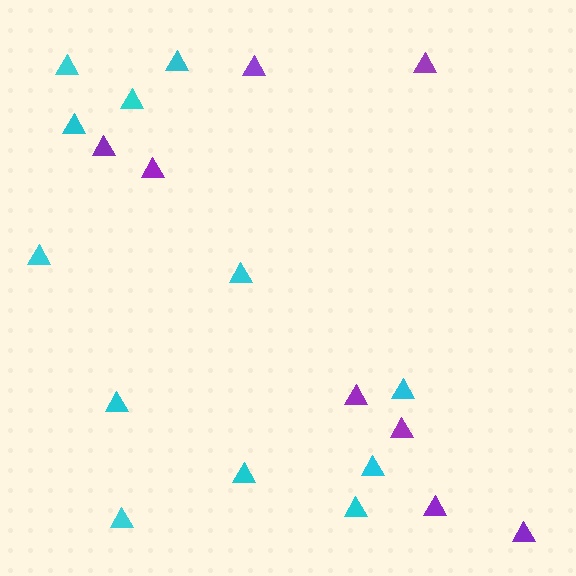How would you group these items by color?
There are 2 groups: one group of cyan triangles (12) and one group of purple triangles (8).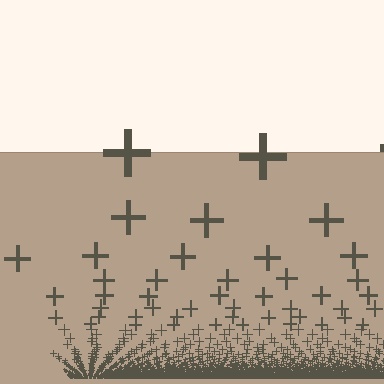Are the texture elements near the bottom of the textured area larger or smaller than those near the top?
Smaller. The gradient is inverted — elements near the bottom are smaller and denser.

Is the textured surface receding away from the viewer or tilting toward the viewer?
The surface appears to tilt toward the viewer. Texture elements get larger and sparser toward the top.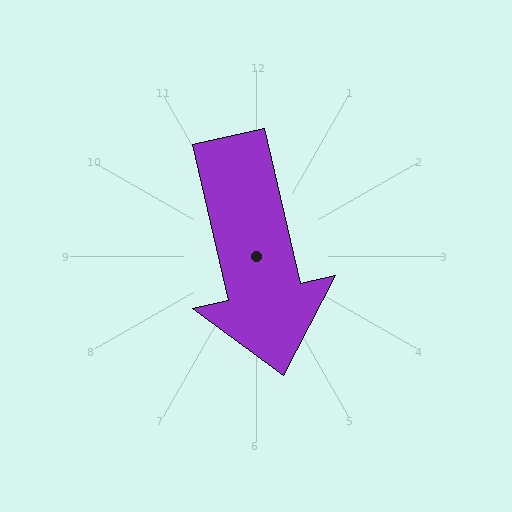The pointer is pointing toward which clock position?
Roughly 6 o'clock.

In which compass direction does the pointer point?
South.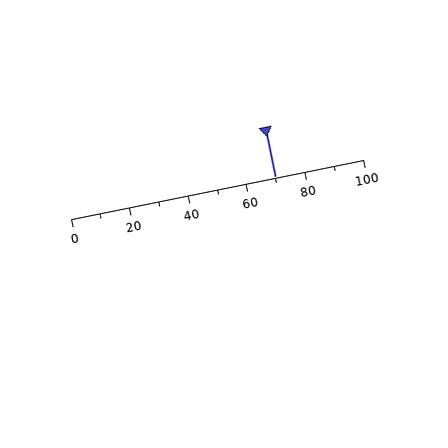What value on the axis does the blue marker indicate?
The marker indicates approximately 70.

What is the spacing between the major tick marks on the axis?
The major ticks are spaced 20 apart.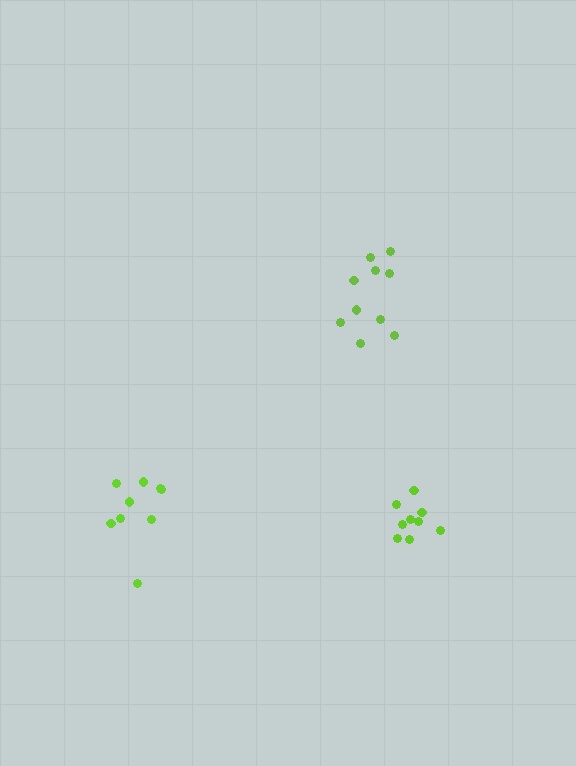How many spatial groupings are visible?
There are 3 spatial groupings.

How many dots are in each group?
Group 1: 9 dots, Group 2: 10 dots, Group 3: 9 dots (28 total).